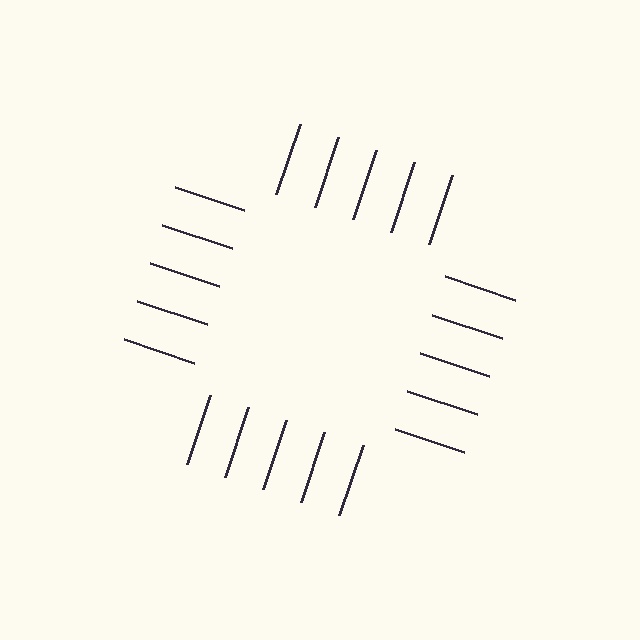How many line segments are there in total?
20 — 5 along each of the 4 edges.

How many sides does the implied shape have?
4 sides — the line-ends trace a square.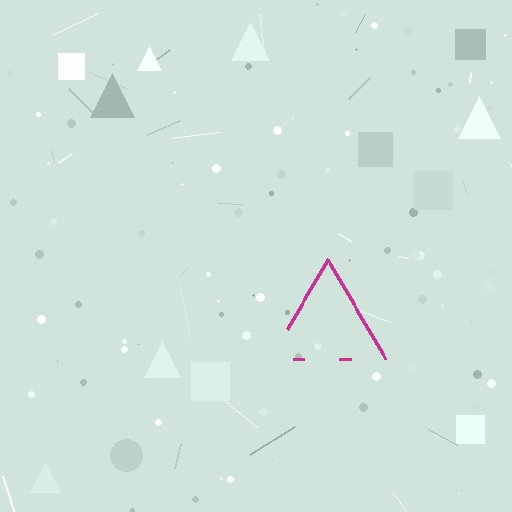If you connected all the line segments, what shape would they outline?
They would outline a triangle.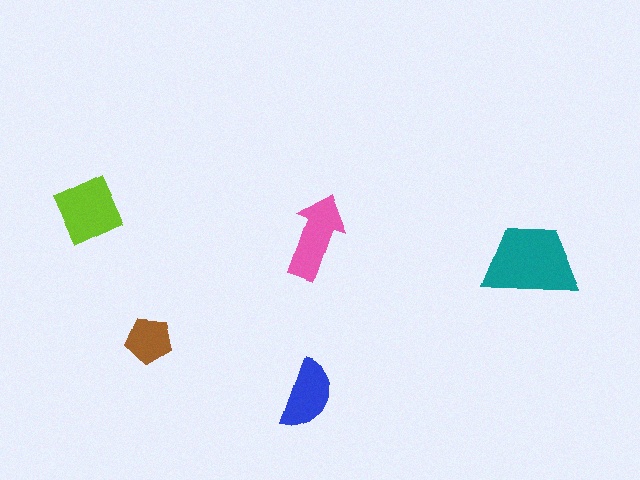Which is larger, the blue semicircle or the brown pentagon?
The blue semicircle.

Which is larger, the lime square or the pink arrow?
The lime square.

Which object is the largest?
The teal trapezoid.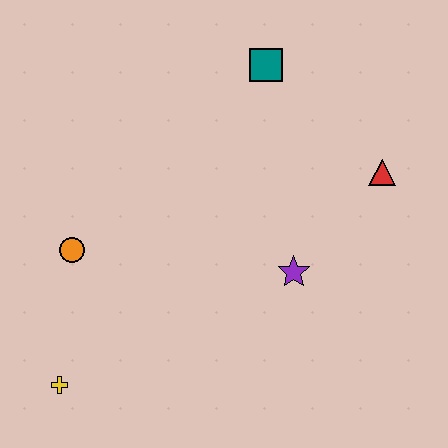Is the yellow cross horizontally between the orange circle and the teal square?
No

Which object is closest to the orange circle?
The yellow cross is closest to the orange circle.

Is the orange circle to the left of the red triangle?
Yes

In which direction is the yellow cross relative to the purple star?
The yellow cross is to the left of the purple star.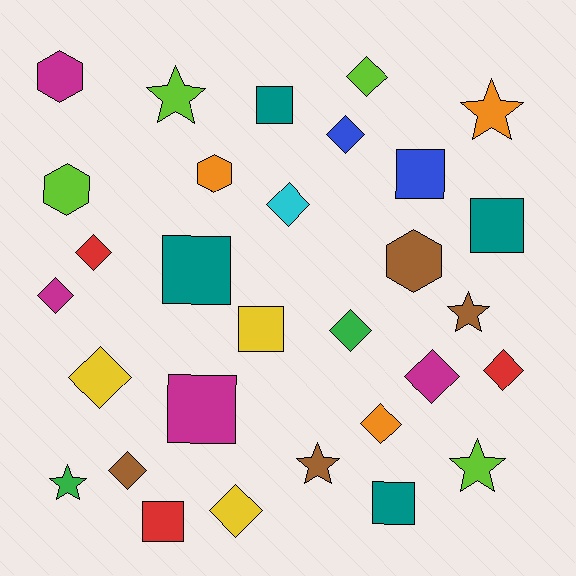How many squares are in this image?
There are 8 squares.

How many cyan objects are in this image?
There is 1 cyan object.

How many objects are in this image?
There are 30 objects.